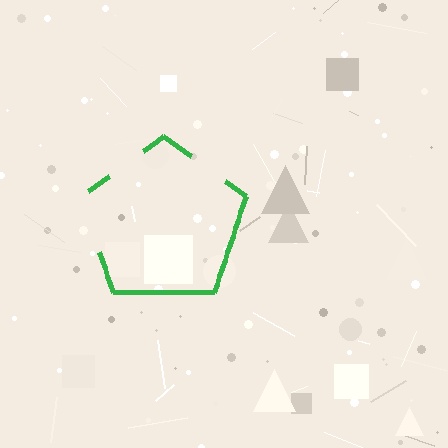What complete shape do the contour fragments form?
The contour fragments form a pentagon.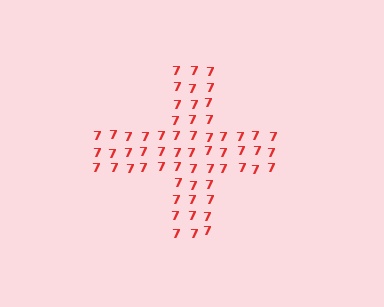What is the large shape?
The large shape is a cross.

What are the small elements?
The small elements are digit 7's.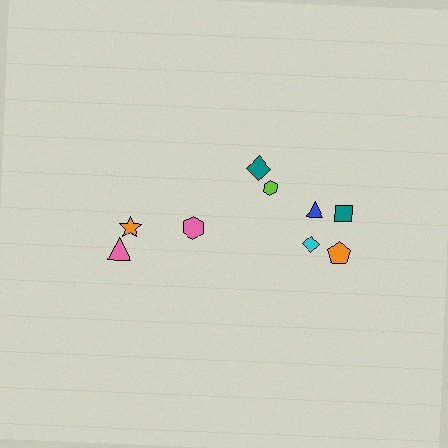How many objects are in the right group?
There are 6 objects.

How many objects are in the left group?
There are 3 objects.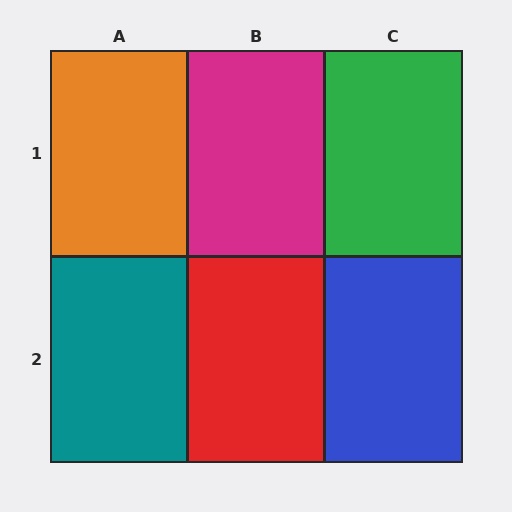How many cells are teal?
1 cell is teal.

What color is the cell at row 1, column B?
Magenta.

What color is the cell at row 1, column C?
Green.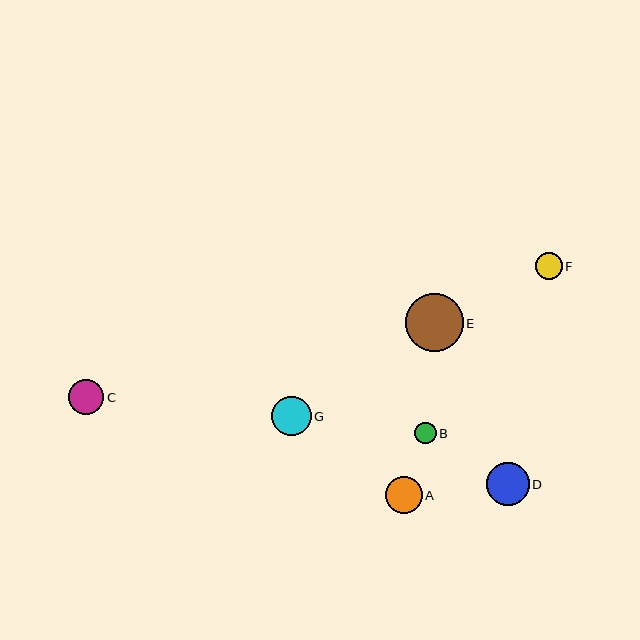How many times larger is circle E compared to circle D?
Circle E is approximately 1.4 times the size of circle D.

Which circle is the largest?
Circle E is the largest with a size of approximately 58 pixels.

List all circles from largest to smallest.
From largest to smallest: E, D, G, A, C, F, B.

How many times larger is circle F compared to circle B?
Circle F is approximately 1.3 times the size of circle B.